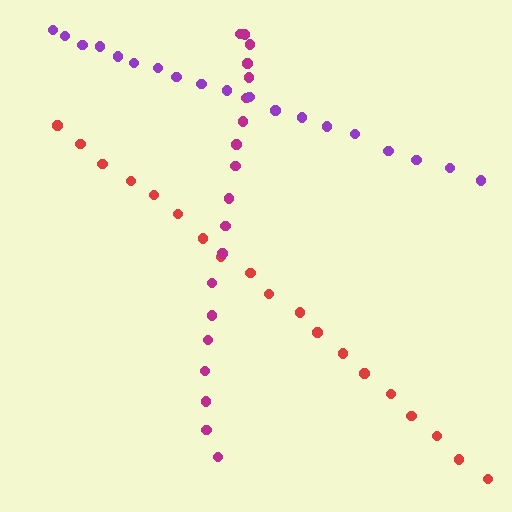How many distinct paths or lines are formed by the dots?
There are 3 distinct paths.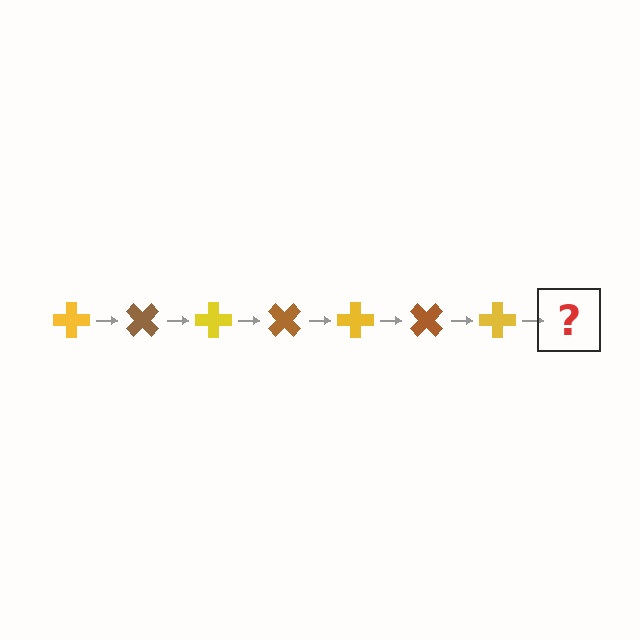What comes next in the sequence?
The next element should be a brown cross, rotated 315 degrees from the start.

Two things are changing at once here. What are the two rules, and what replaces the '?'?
The two rules are that it rotates 45 degrees each step and the color cycles through yellow and brown. The '?' should be a brown cross, rotated 315 degrees from the start.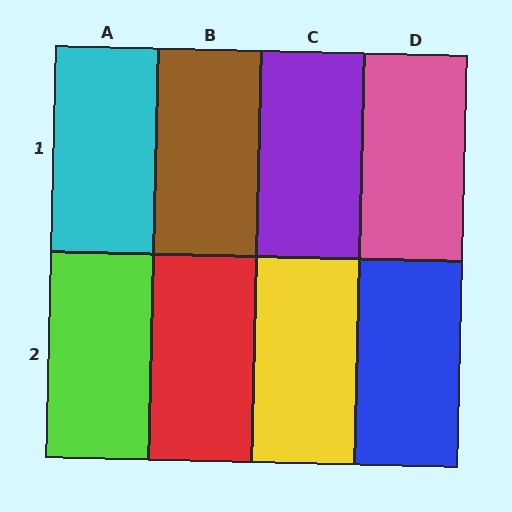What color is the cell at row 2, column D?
Blue.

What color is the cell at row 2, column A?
Lime.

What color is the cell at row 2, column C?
Yellow.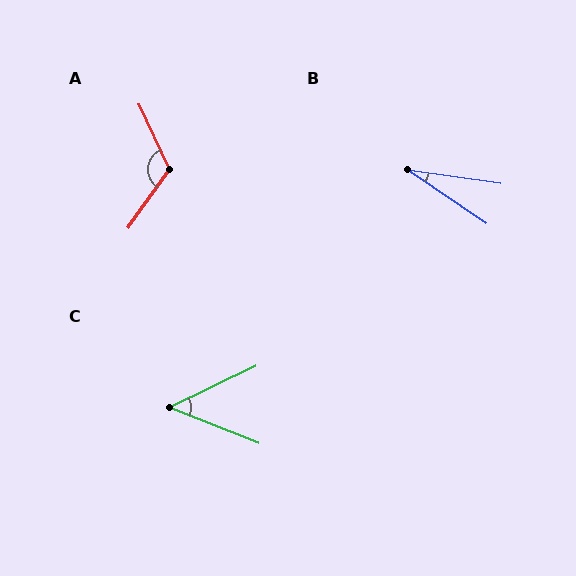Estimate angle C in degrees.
Approximately 47 degrees.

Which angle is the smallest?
B, at approximately 26 degrees.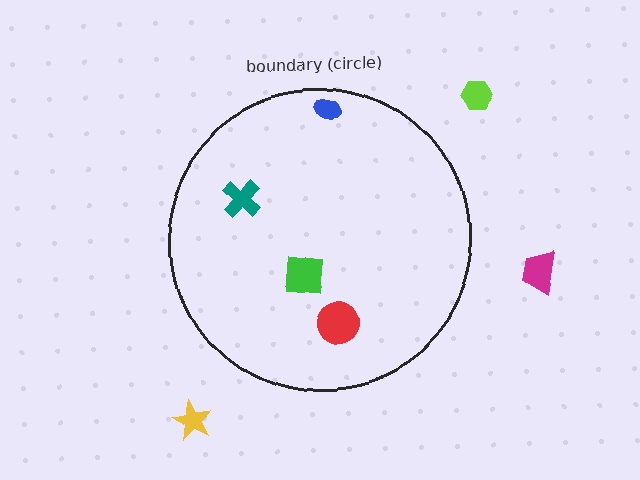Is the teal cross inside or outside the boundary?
Inside.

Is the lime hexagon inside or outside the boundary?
Outside.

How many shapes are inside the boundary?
4 inside, 3 outside.